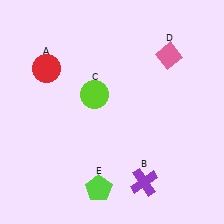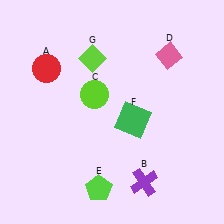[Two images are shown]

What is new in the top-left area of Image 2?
A lime diamond (G) was added in the top-left area of Image 2.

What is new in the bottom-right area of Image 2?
A green square (F) was added in the bottom-right area of Image 2.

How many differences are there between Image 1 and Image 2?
There are 2 differences between the two images.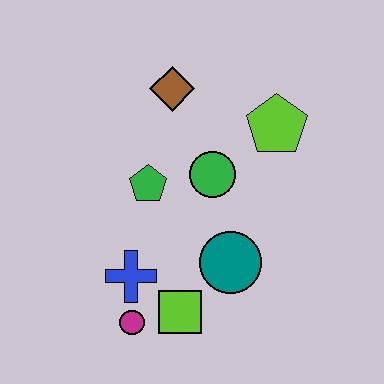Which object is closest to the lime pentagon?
The green circle is closest to the lime pentagon.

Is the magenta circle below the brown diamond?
Yes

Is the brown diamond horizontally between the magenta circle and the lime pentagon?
Yes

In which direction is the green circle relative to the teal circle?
The green circle is above the teal circle.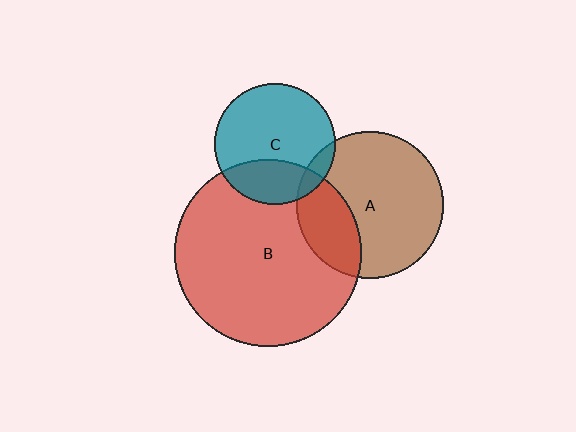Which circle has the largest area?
Circle B (red).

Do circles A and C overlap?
Yes.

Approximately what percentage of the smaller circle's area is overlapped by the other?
Approximately 10%.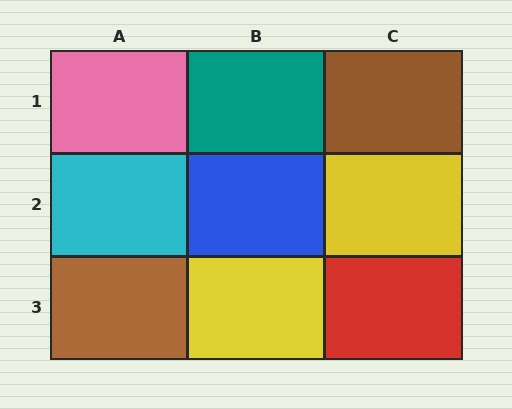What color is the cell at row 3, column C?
Red.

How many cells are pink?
1 cell is pink.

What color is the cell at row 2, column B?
Blue.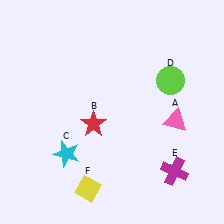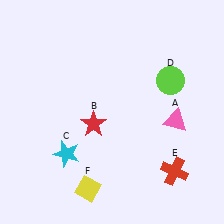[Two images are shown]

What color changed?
The cross (E) changed from magenta in Image 1 to red in Image 2.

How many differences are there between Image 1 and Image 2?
There is 1 difference between the two images.